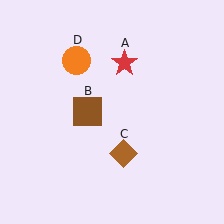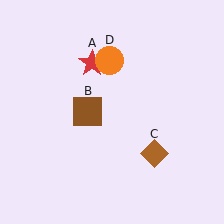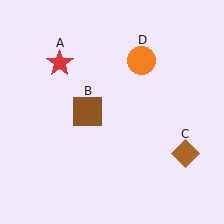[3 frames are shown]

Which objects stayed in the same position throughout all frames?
Brown square (object B) remained stationary.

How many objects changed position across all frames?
3 objects changed position: red star (object A), brown diamond (object C), orange circle (object D).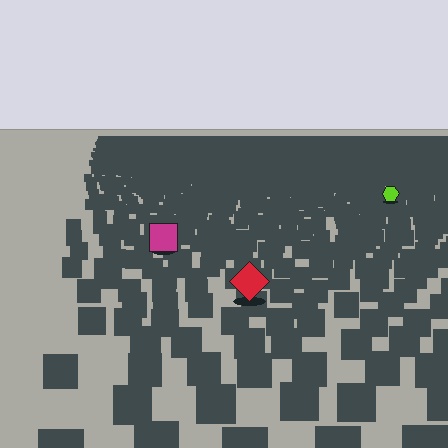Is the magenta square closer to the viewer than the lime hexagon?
Yes. The magenta square is closer — you can tell from the texture gradient: the ground texture is coarser near it.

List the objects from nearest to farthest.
From nearest to farthest: the red diamond, the magenta square, the lime hexagon.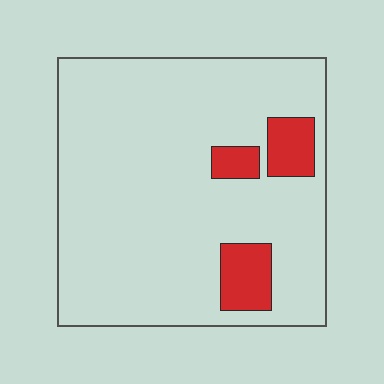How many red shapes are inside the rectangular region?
3.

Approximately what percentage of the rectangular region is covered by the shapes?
Approximately 10%.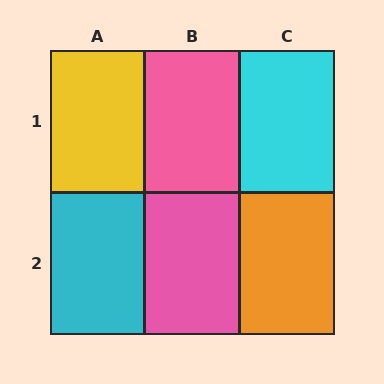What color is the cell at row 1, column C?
Cyan.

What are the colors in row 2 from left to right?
Cyan, pink, orange.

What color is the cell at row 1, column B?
Pink.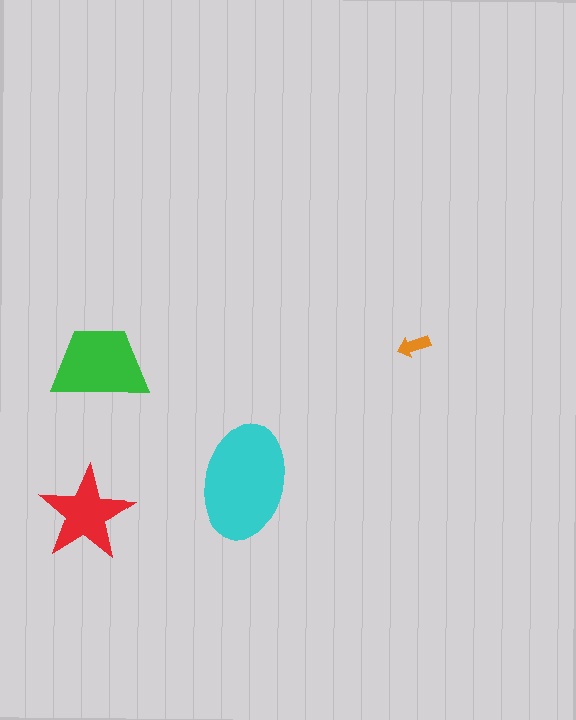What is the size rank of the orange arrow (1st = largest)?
4th.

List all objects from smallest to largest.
The orange arrow, the red star, the green trapezoid, the cyan ellipse.